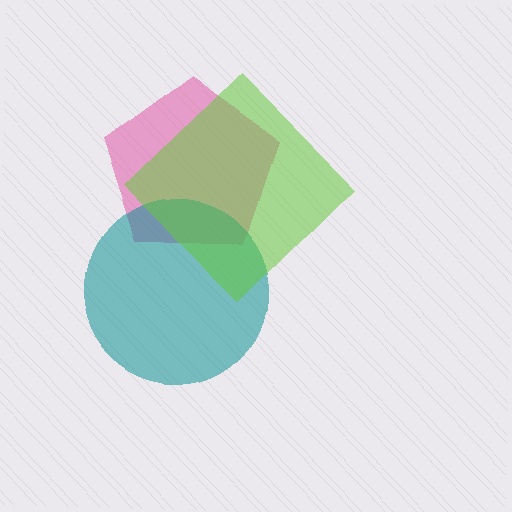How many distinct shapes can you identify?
There are 3 distinct shapes: a pink pentagon, a teal circle, a lime diamond.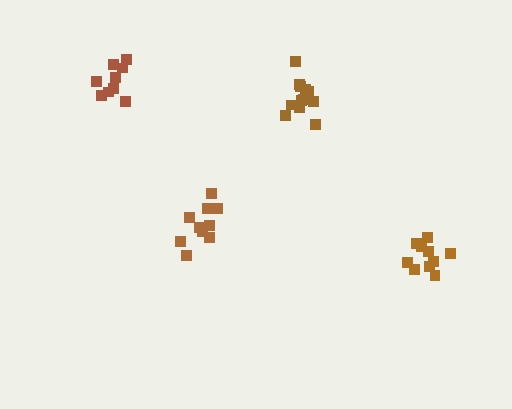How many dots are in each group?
Group 1: 9 dots, Group 2: 10 dots, Group 3: 13 dots, Group 4: 10 dots (42 total).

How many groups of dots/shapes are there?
There are 4 groups.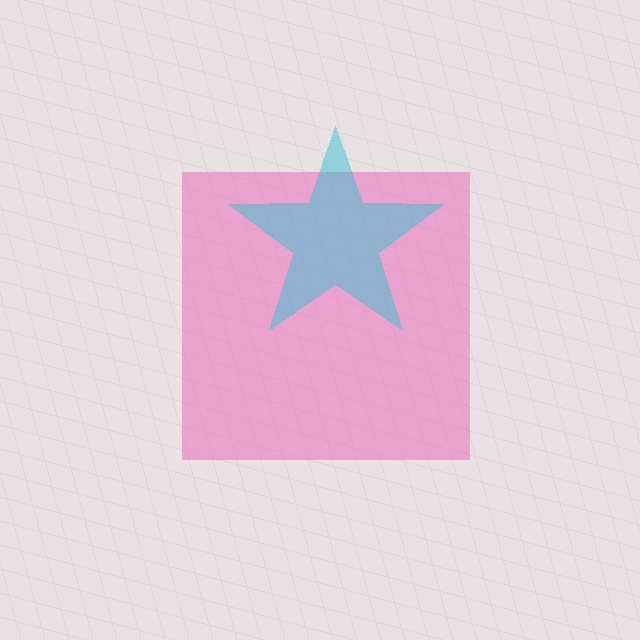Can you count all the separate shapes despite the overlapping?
Yes, there are 2 separate shapes.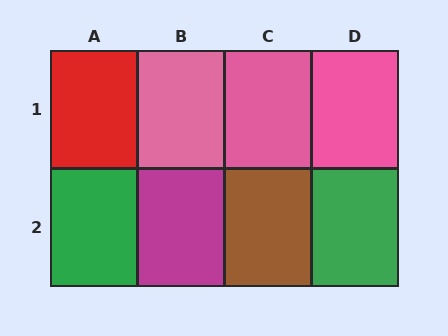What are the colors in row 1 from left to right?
Red, pink, pink, pink.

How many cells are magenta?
1 cell is magenta.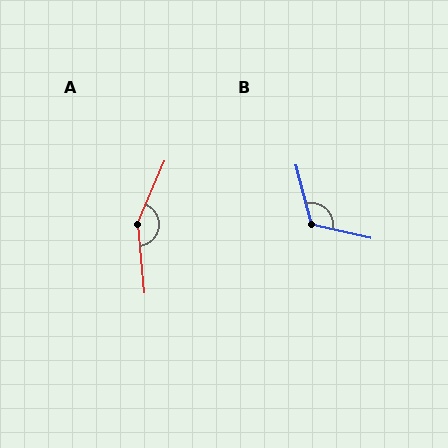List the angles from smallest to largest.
B (117°), A (151°).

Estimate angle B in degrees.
Approximately 117 degrees.